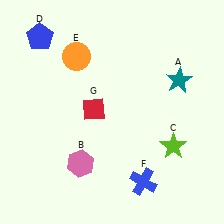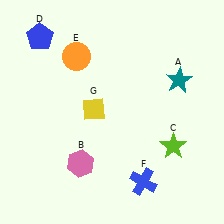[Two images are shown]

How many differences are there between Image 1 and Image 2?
There is 1 difference between the two images.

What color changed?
The diamond (G) changed from red in Image 1 to yellow in Image 2.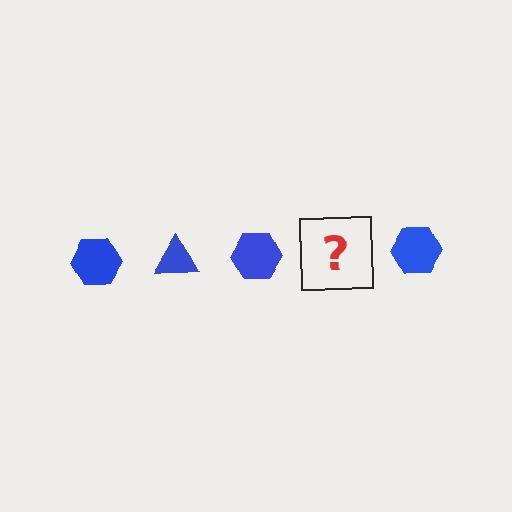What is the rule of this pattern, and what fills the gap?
The rule is that the pattern cycles through hexagon, triangle shapes in blue. The gap should be filled with a blue triangle.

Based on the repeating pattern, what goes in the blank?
The blank should be a blue triangle.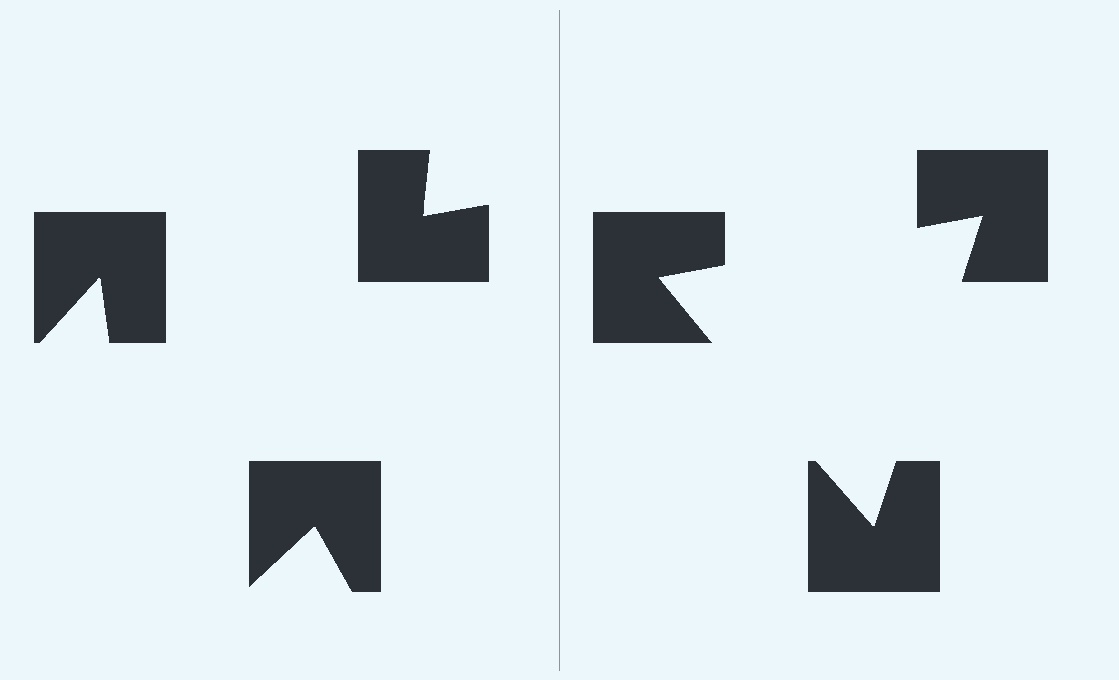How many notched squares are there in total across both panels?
6 — 3 on each side.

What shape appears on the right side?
An illusory triangle.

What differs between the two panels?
The notched squares are positioned identically on both sides; only the wedge orientations differ. On the right they align to a triangle; on the left they are misaligned.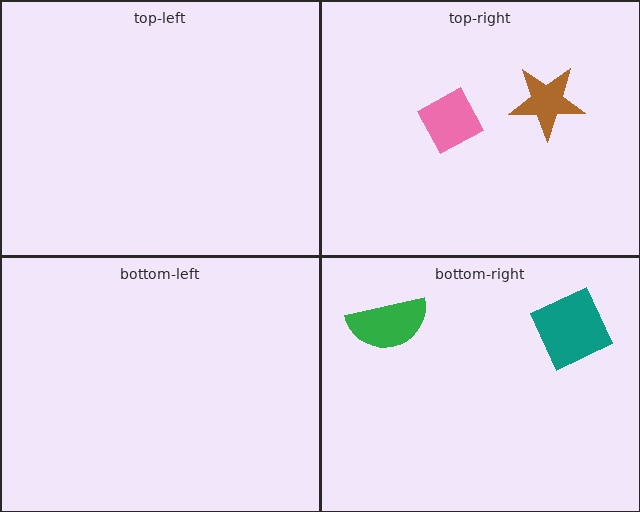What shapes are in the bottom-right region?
The teal square, the green semicircle.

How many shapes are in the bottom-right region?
2.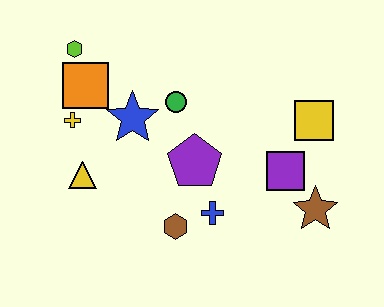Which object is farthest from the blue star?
The brown star is farthest from the blue star.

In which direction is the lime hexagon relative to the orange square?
The lime hexagon is above the orange square.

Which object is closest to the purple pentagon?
The blue cross is closest to the purple pentagon.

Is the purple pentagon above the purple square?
Yes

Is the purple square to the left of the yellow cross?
No